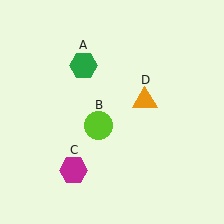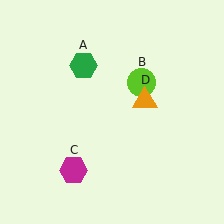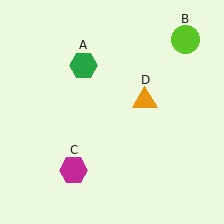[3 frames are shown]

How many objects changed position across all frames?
1 object changed position: lime circle (object B).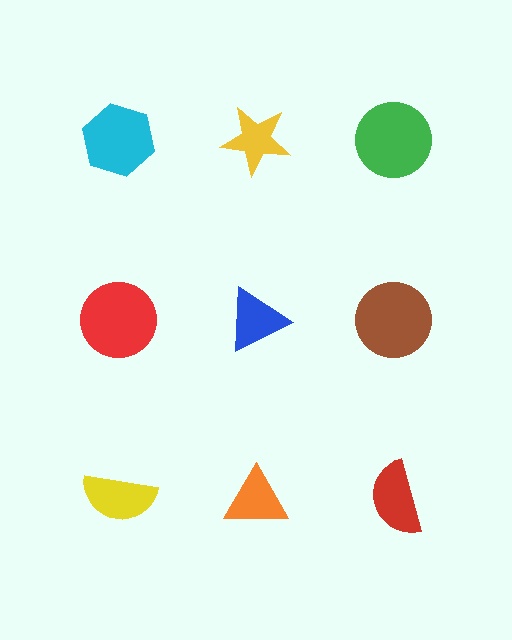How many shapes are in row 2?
3 shapes.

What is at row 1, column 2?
A yellow star.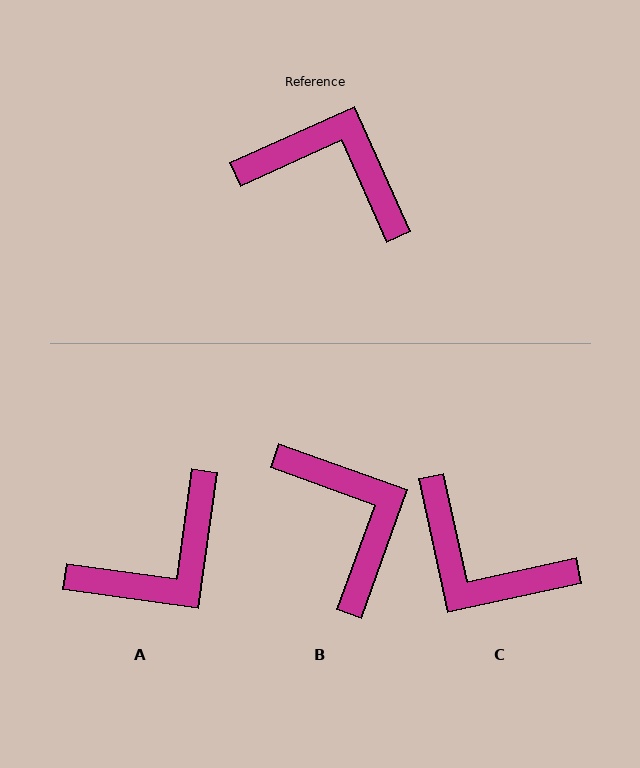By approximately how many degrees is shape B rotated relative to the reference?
Approximately 44 degrees clockwise.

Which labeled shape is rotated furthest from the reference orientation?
C, about 168 degrees away.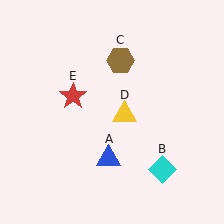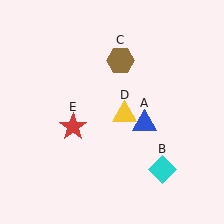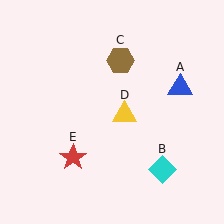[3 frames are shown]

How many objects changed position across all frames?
2 objects changed position: blue triangle (object A), red star (object E).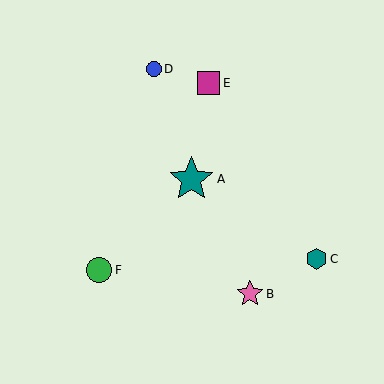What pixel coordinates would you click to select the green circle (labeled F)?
Click at (99, 270) to select the green circle F.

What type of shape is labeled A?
Shape A is a teal star.